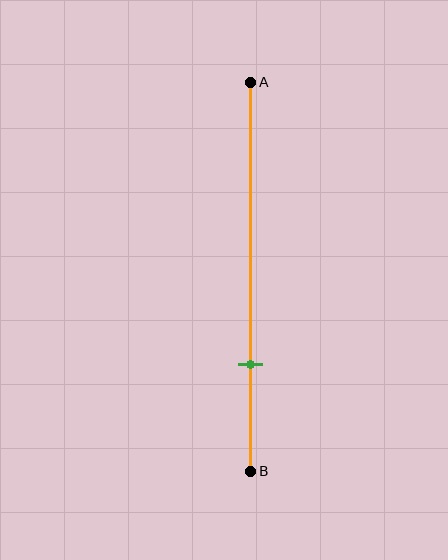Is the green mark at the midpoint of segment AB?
No, the mark is at about 75% from A, not at the 50% midpoint.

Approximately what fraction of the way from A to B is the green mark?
The green mark is approximately 75% of the way from A to B.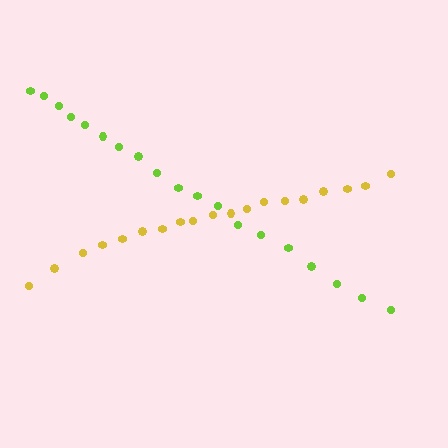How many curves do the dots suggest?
There are 2 distinct paths.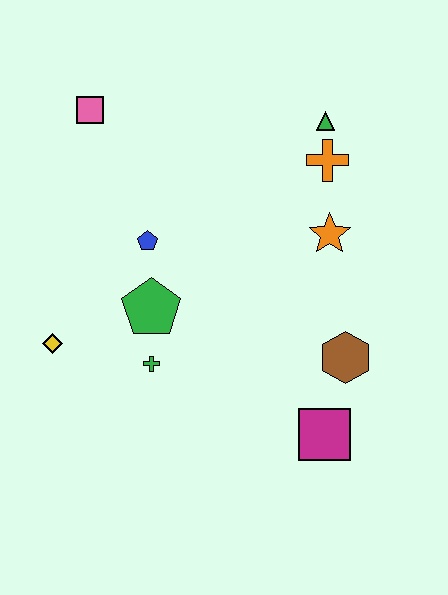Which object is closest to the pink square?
The blue pentagon is closest to the pink square.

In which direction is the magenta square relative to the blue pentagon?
The magenta square is below the blue pentagon.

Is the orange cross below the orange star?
No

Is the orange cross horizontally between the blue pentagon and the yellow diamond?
No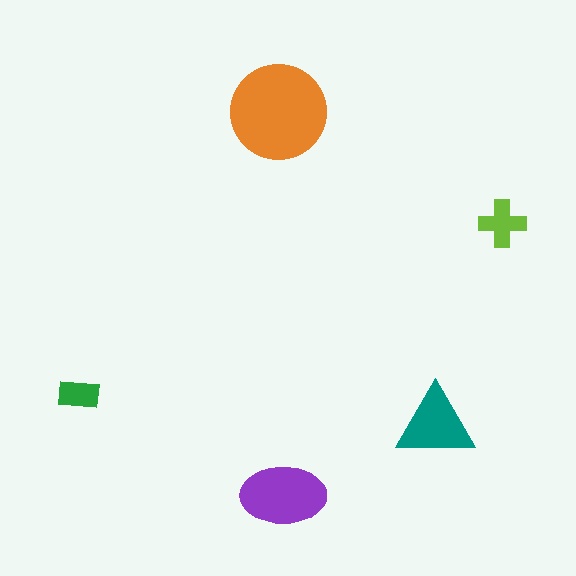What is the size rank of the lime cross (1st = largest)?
4th.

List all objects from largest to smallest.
The orange circle, the purple ellipse, the teal triangle, the lime cross, the green rectangle.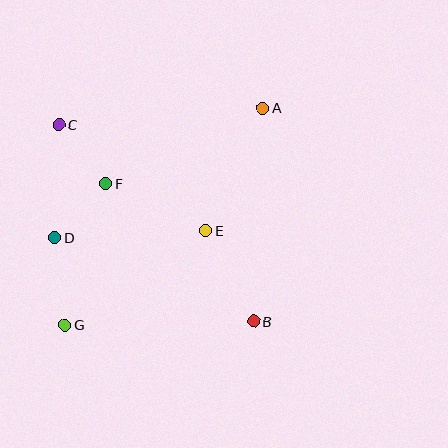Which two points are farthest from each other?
Points A and G are farthest from each other.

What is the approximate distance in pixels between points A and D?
The distance between A and D is approximately 245 pixels.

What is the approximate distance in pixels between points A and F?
The distance between A and F is approximately 175 pixels.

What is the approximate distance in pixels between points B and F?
The distance between B and F is approximately 202 pixels.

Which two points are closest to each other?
Points D and F are closest to each other.